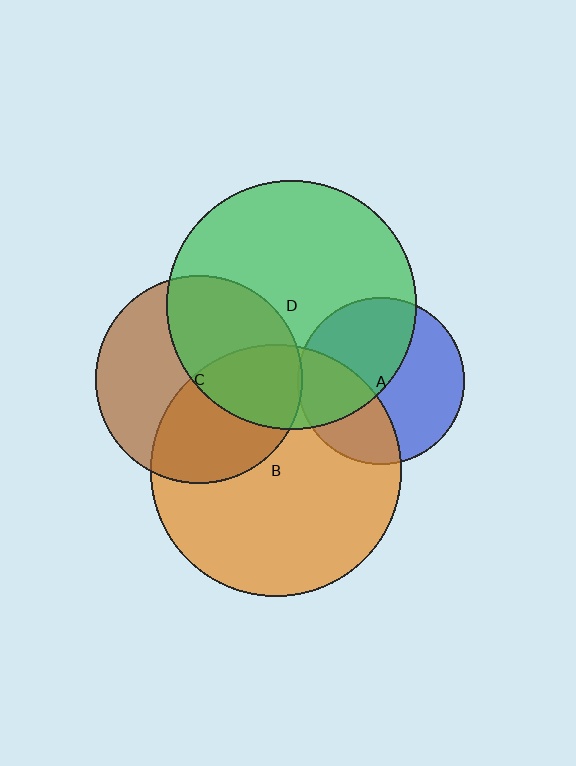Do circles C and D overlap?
Yes.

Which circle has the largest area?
Circle B (orange).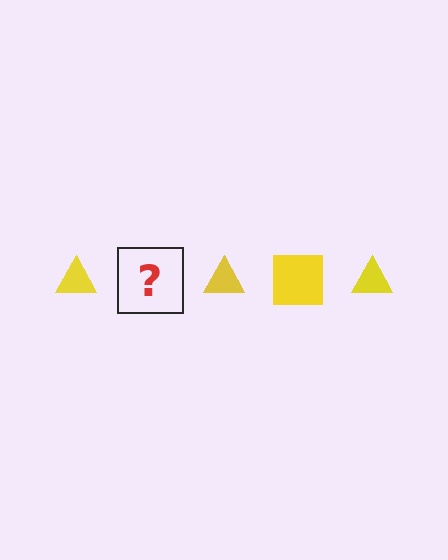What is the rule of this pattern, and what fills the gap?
The rule is that the pattern cycles through triangle, square shapes in yellow. The gap should be filled with a yellow square.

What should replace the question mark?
The question mark should be replaced with a yellow square.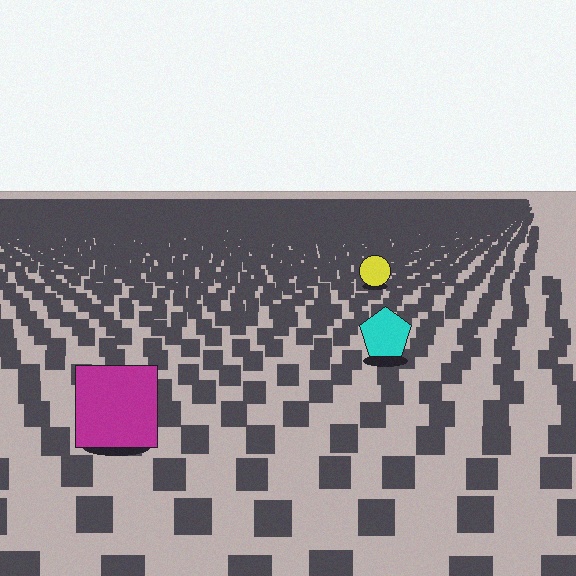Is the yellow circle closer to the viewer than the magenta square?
No. The magenta square is closer — you can tell from the texture gradient: the ground texture is coarser near it.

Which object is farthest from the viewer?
The yellow circle is farthest from the viewer. It appears smaller and the ground texture around it is denser.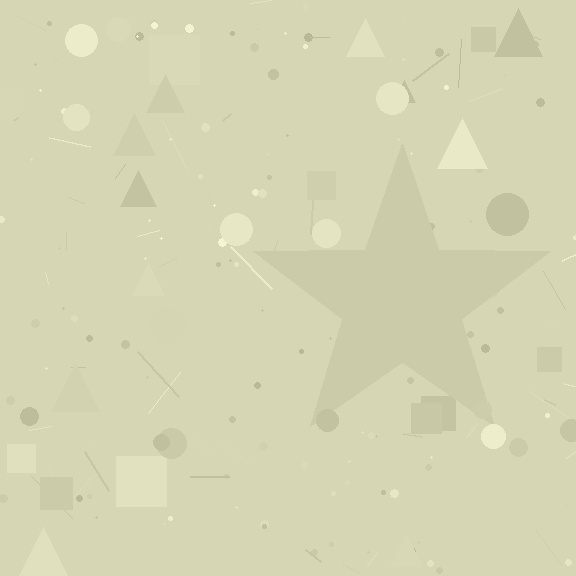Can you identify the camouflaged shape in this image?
The camouflaged shape is a star.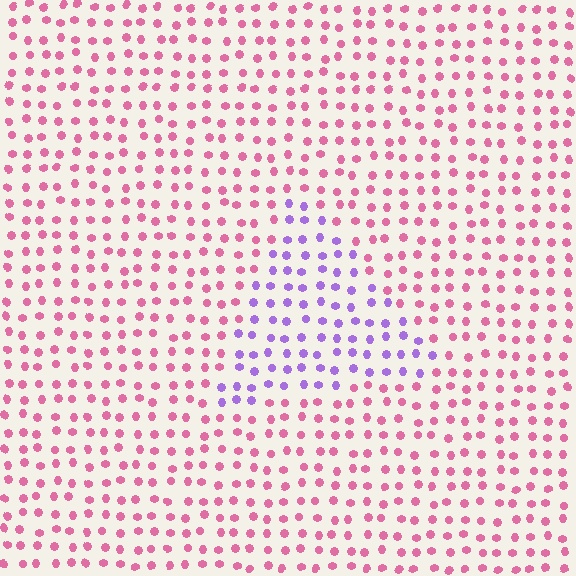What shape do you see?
I see a triangle.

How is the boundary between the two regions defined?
The boundary is defined purely by a slight shift in hue (about 61 degrees). Spacing, size, and orientation are identical on both sides.